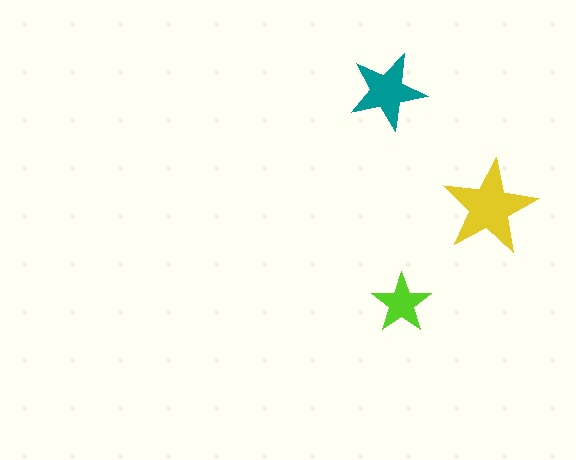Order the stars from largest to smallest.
the yellow one, the teal one, the lime one.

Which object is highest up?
The teal star is topmost.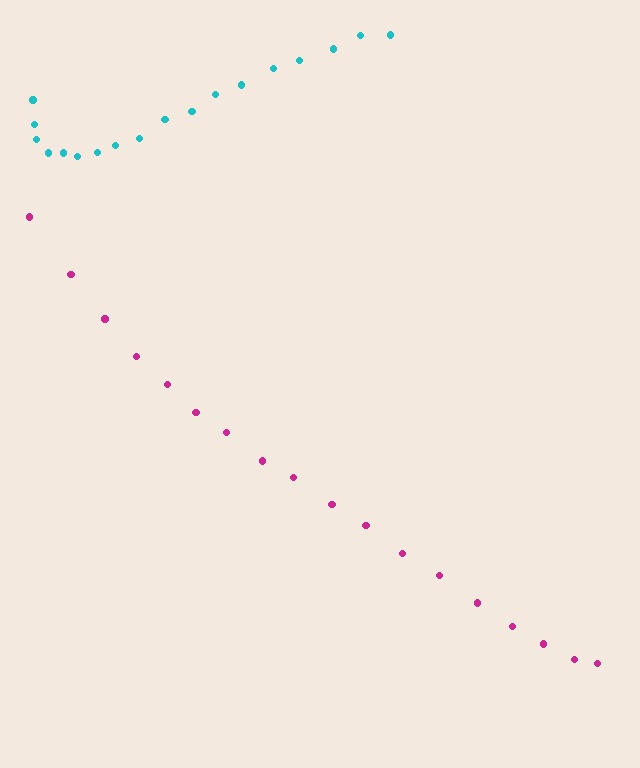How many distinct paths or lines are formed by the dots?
There are 2 distinct paths.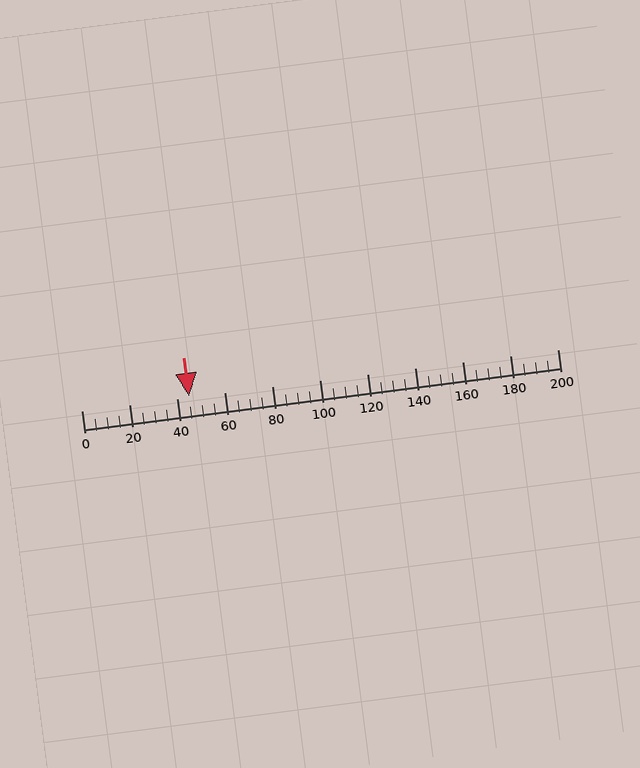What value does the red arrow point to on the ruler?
The red arrow points to approximately 45.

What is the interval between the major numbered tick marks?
The major tick marks are spaced 20 units apart.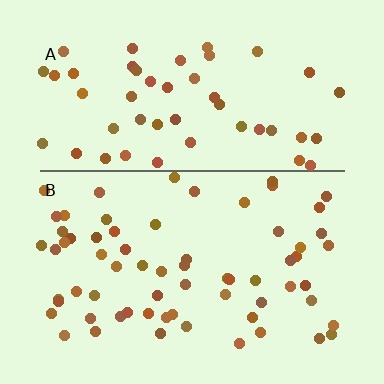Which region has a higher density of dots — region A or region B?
B (the bottom).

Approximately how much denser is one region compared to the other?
Approximately 1.3× — region B over region A.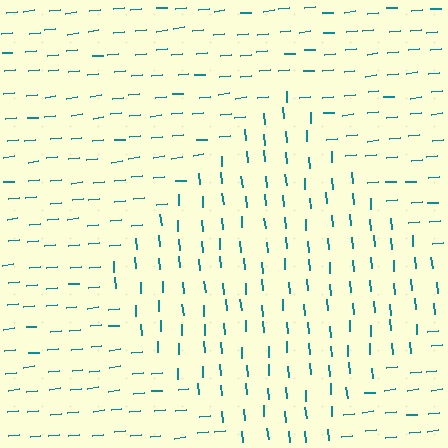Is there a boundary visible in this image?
Yes, there is a texture boundary formed by a change in line orientation.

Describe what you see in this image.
The image is filled with small teal line segments. A diamond region in the image has lines oriented differently from the surrounding lines, creating a visible texture boundary.